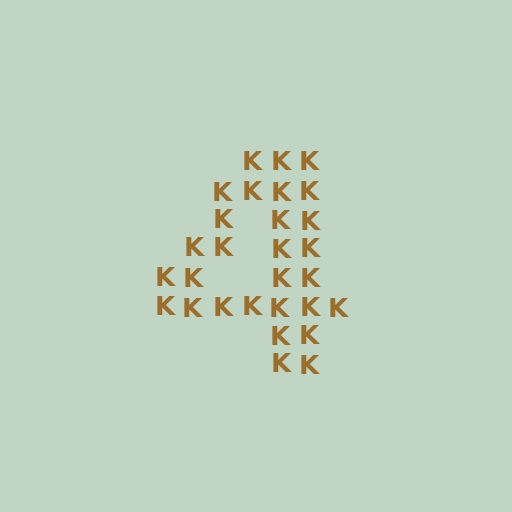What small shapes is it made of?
It is made of small letter K's.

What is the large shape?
The large shape is the digit 4.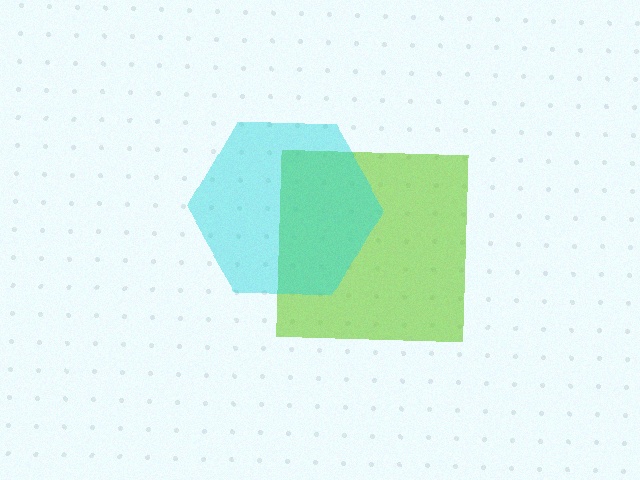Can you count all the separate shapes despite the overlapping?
Yes, there are 2 separate shapes.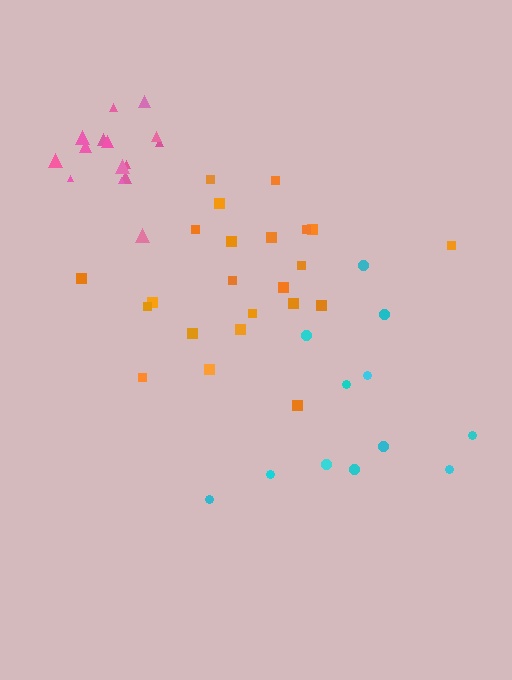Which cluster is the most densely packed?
Pink.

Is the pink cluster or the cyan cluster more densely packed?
Pink.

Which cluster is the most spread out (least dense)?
Cyan.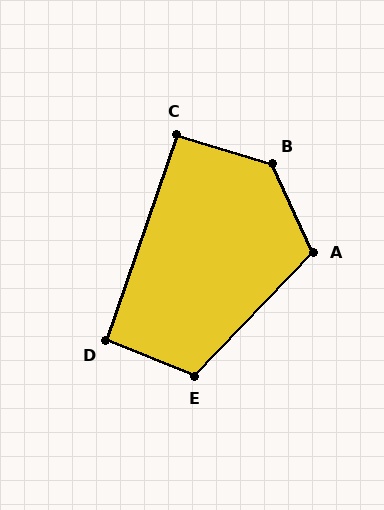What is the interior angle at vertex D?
Approximately 93 degrees (approximately right).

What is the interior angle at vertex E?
Approximately 112 degrees (obtuse).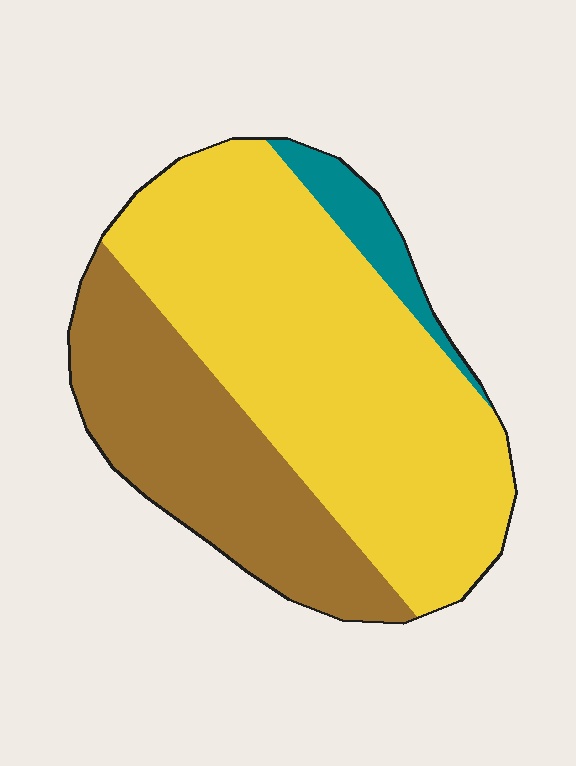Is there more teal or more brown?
Brown.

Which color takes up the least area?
Teal, at roughly 5%.